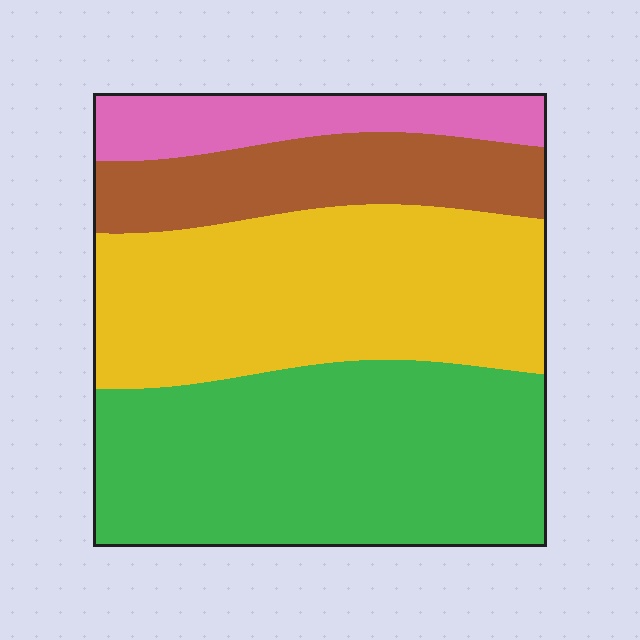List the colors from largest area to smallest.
From largest to smallest: green, yellow, brown, pink.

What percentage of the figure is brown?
Brown takes up about one sixth (1/6) of the figure.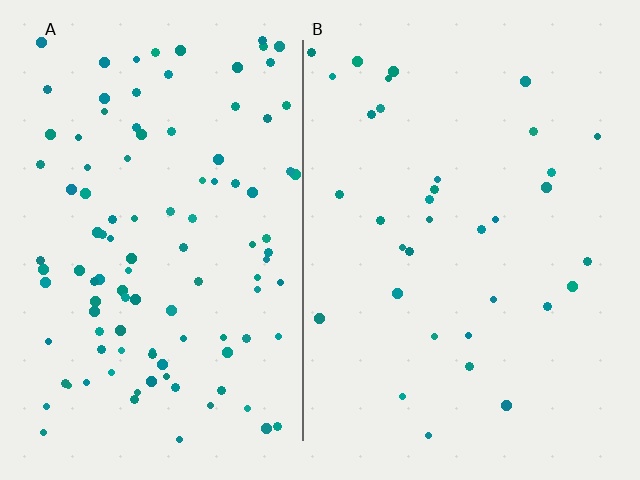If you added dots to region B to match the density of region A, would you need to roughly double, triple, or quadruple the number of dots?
Approximately triple.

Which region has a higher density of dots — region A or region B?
A (the left).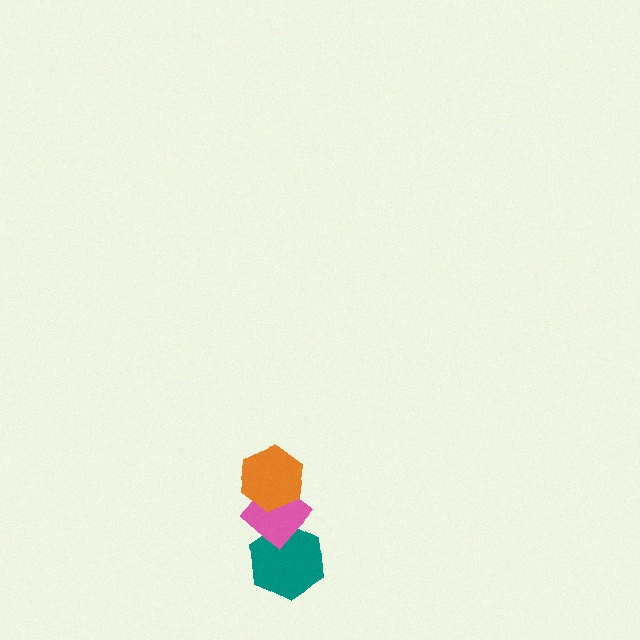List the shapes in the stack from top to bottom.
From top to bottom: the orange hexagon, the pink diamond, the teal hexagon.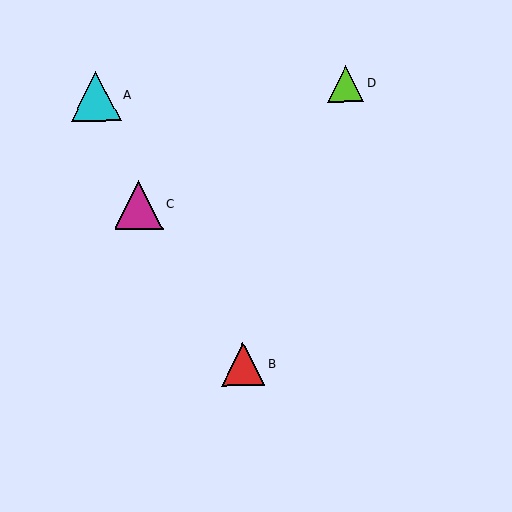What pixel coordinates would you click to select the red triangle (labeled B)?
Click at (243, 364) to select the red triangle B.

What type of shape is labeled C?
Shape C is a magenta triangle.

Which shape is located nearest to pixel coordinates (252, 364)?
The red triangle (labeled B) at (243, 364) is nearest to that location.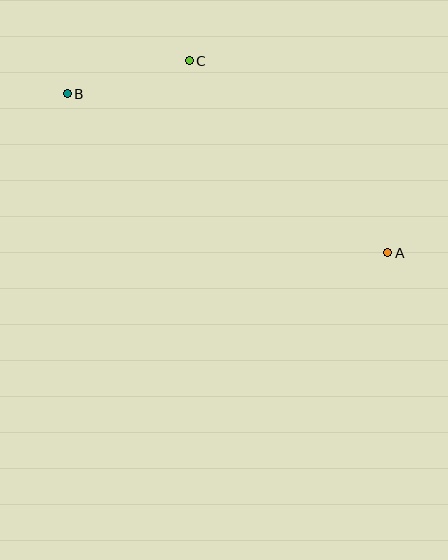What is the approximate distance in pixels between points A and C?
The distance between A and C is approximately 276 pixels.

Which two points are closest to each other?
Points B and C are closest to each other.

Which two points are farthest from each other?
Points A and B are farthest from each other.